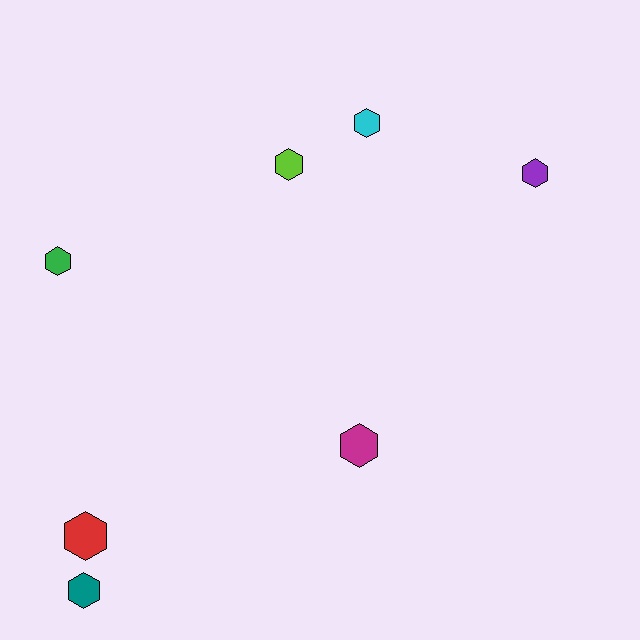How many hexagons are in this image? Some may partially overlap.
There are 7 hexagons.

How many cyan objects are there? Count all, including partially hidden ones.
There is 1 cyan object.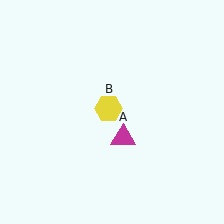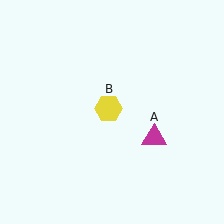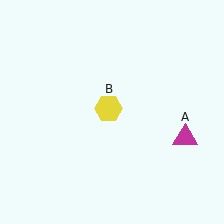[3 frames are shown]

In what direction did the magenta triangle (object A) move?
The magenta triangle (object A) moved right.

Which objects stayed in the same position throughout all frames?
Yellow hexagon (object B) remained stationary.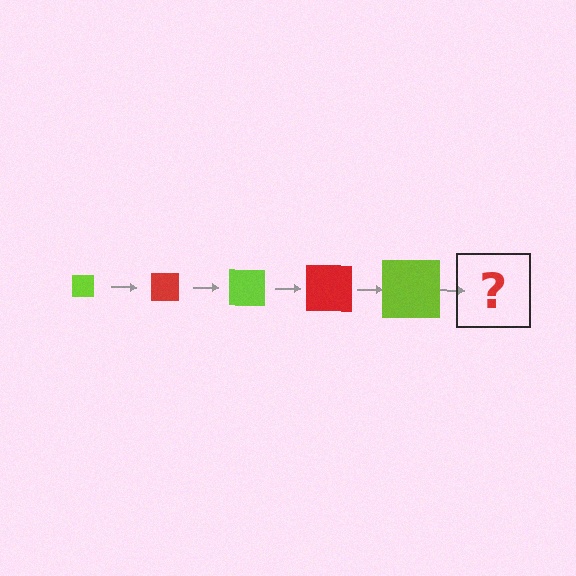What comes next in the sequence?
The next element should be a red square, larger than the previous one.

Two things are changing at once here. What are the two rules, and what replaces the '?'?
The two rules are that the square grows larger each step and the color cycles through lime and red. The '?' should be a red square, larger than the previous one.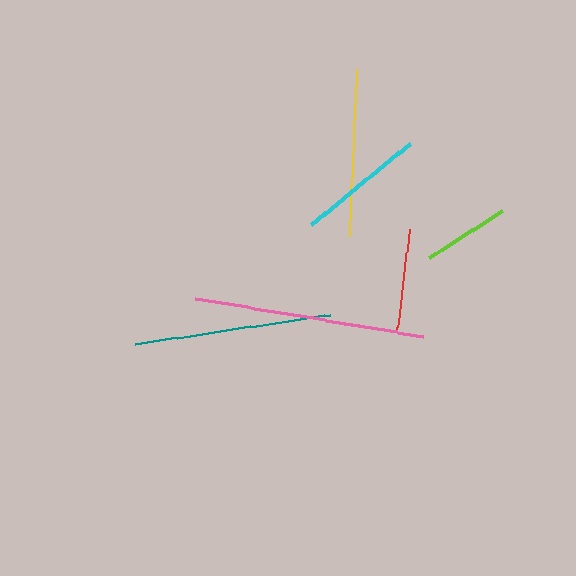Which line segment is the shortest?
The lime line is the shortest at approximately 86 pixels.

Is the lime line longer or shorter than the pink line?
The pink line is longer than the lime line.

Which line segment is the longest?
The pink line is the longest at approximately 231 pixels.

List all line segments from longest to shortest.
From longest to shortest: pink, teal, yellow, cyan, red, lime.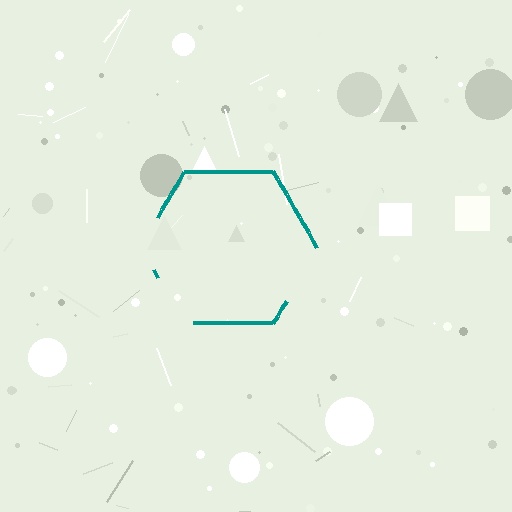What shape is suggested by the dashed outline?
The dashed outline suggests a hexagon.